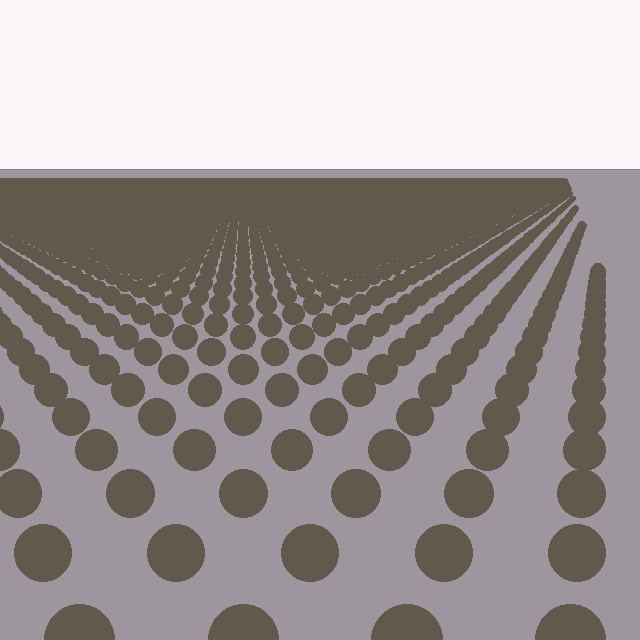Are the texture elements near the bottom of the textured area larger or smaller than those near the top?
Larger. Near the bottom, elements are closer to the viewer and appear at a bigger on-screen size.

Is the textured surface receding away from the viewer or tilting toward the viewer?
The surface is receding away from the viewer. Texture elements get smaller and denser toward the top.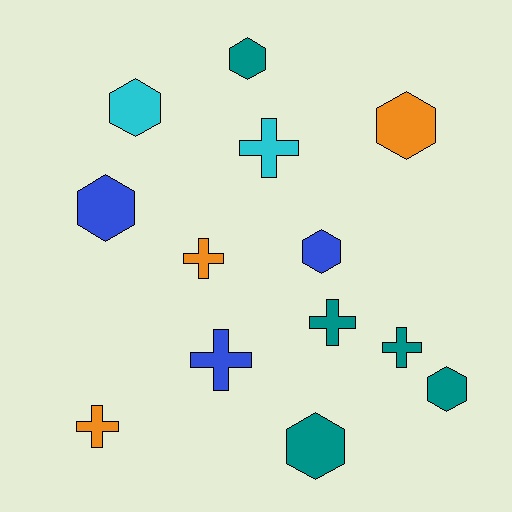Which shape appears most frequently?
Hexagon, with 7 objects.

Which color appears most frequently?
Teal, with 5 objects.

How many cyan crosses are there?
There is 1 cyan cross.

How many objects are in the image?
There are 13 objects.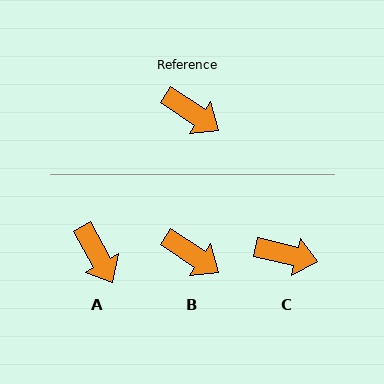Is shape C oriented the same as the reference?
No, it is off by about 21 degrees.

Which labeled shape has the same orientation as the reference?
B.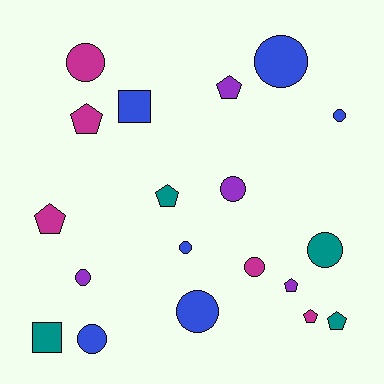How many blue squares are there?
There is 1 blue square.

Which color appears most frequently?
Blue, with 6 objects.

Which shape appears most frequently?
Circle, with 10 objects.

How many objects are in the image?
There are 19 objects.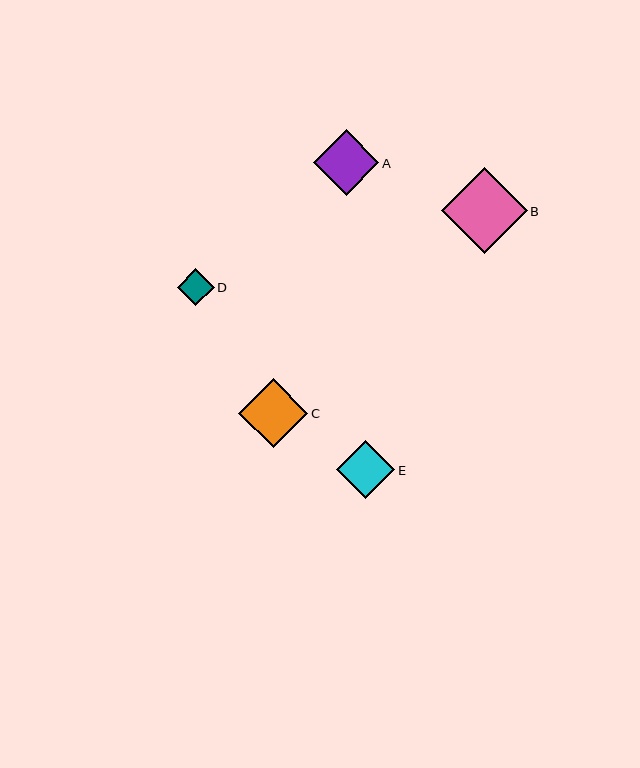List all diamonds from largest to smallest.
From largest to smallest: B, C, A, E, D.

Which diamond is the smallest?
Diamond D is the smallest with a size of approximately 37 pixels.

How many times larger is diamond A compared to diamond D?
Diamond A is approximately 1.8 times the size of diamond D.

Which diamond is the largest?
Diamond B is the largest with a size of approximately 86 pixels.